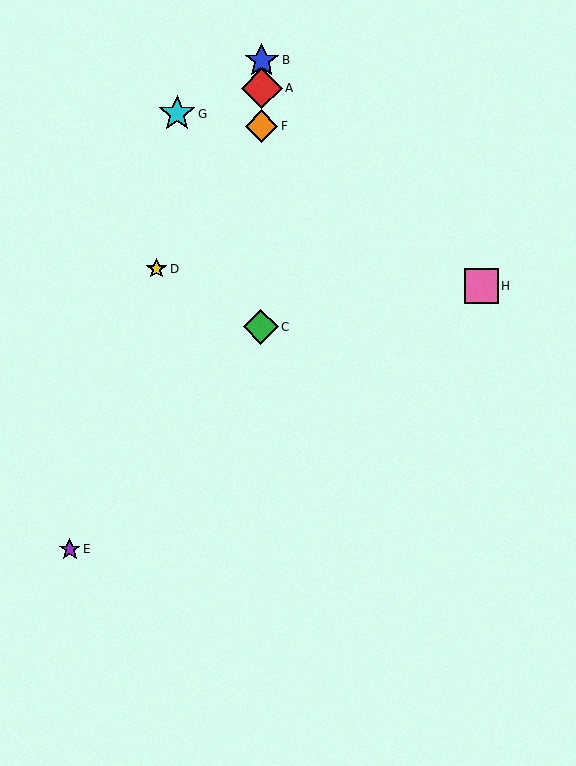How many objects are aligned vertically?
4 objects (A, B, C, F) are aligned vertically.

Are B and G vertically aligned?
No, B is at x≈262 and G is at x≈177.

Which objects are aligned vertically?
Objects A, B, C, F are aligned vertically.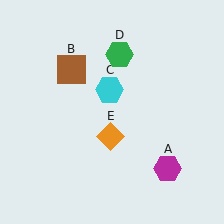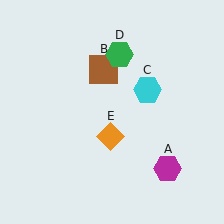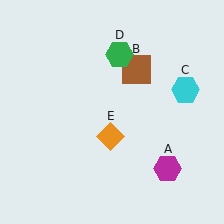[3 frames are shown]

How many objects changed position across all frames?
2 objects changed position: brown square (object B), cyan hexagon (object C).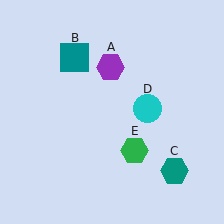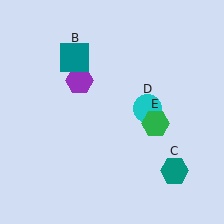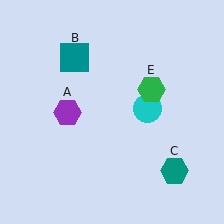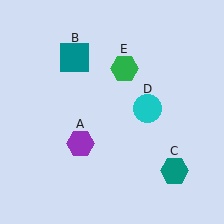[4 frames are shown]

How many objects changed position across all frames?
2 objects changed position: purple hexagon (object A), green hexagon (object E).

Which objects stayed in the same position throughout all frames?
Teal square (object B) and teal hexagon (object C) and cyan circle (object D) remained stationary.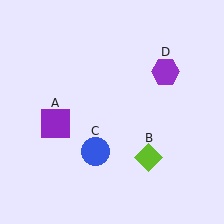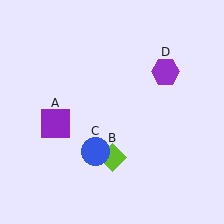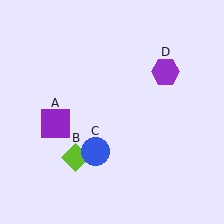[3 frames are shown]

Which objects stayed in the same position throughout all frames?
Purple square (object A) and blue circle (object C) and purple hexagon (object D) remained stationary.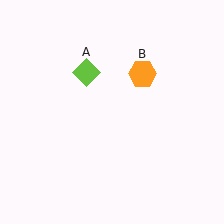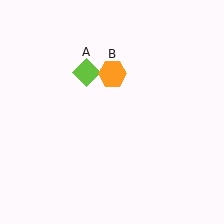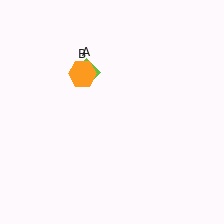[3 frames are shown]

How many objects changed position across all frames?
1 object changed position: orange hexagon (object B).